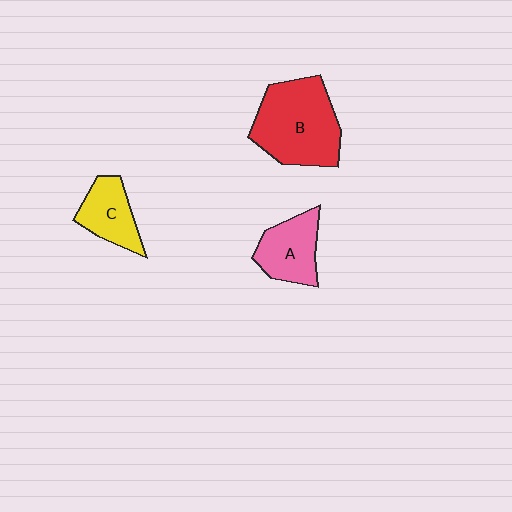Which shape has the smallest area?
Shape C (yellow).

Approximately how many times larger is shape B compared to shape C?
Approximately 2.0 times.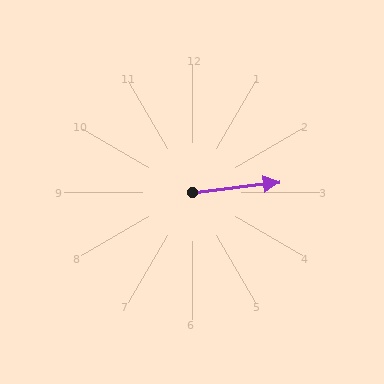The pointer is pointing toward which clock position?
Roughly 3 o'clock.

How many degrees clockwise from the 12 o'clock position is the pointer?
Approximately 83 degrees.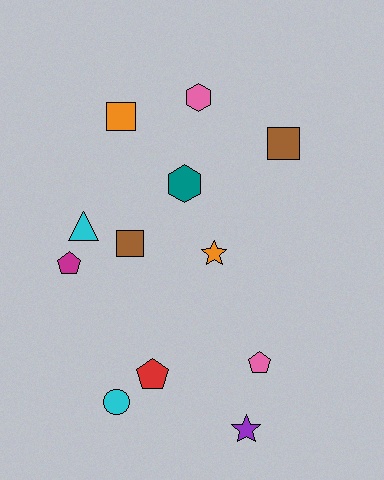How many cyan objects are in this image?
There are 2 cyan objects.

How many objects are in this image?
There are 12 objects.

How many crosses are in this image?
There are no crosses.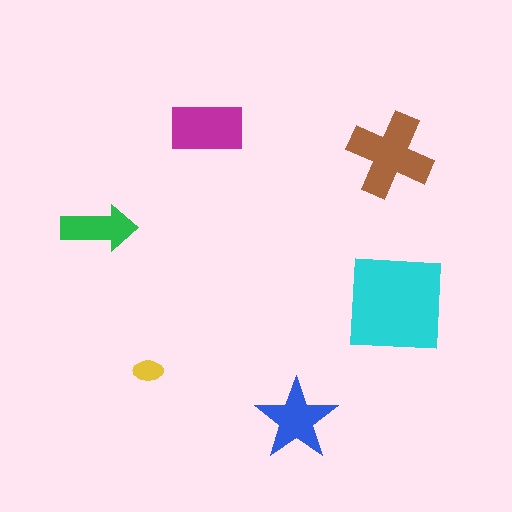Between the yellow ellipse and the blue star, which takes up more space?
The blue star.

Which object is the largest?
The cyan square.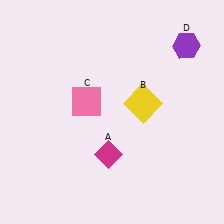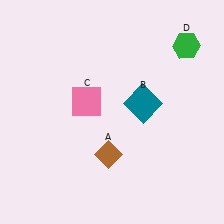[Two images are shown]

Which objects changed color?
A changed from magenta to brown. B changed from yellow to teal. D changed from purple to green.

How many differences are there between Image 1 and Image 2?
There are 3 differences between the two images.